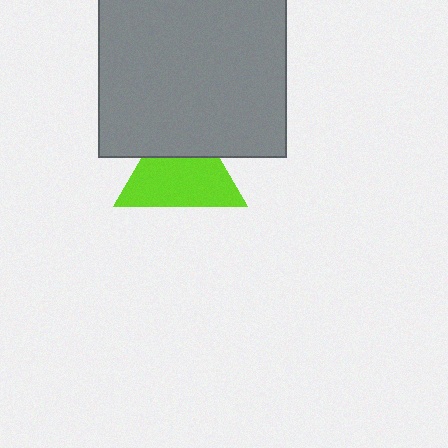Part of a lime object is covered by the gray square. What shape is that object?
It is a triangle.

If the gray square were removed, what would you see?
You would see the complete lime triangle.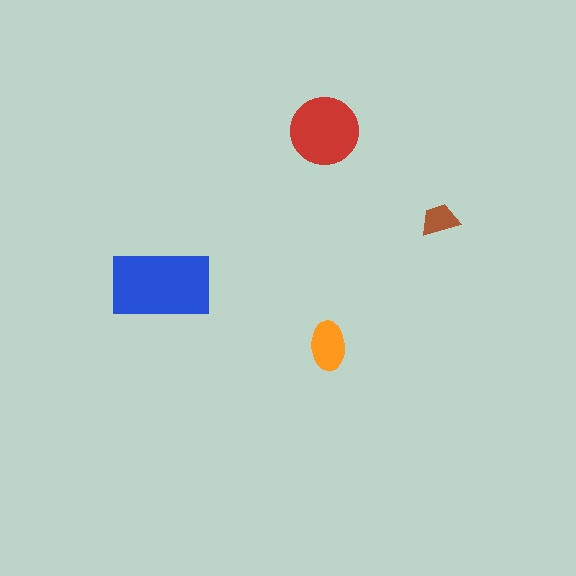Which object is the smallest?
The brown trapezoid.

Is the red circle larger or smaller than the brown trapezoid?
Larger.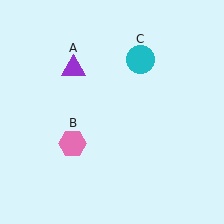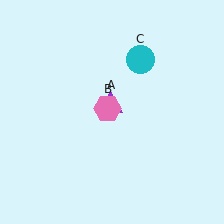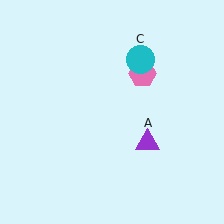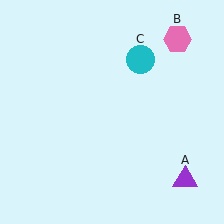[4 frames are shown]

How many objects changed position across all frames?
2 objects changed position: purple triangle (object A), pink hexagon (object B).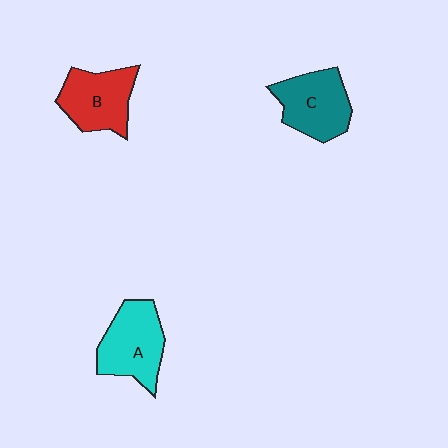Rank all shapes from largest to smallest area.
From largest to smallest: A (cyan), C (teal), B (red).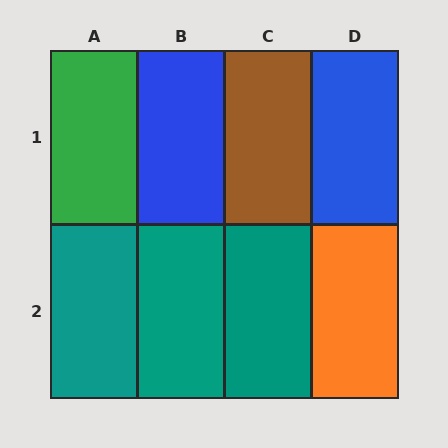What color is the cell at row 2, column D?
Orange.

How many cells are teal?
3 cells are teal.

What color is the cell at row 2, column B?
Teal.